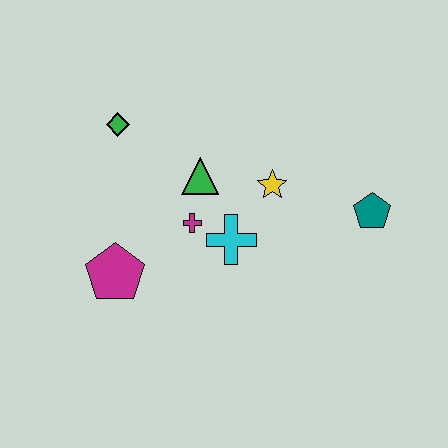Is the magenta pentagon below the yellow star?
Yes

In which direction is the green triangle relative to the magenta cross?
The green triangle is above the magenta cross.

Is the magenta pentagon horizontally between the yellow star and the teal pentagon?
No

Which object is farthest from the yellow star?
The magenta pentagon is farthest from the yellow star.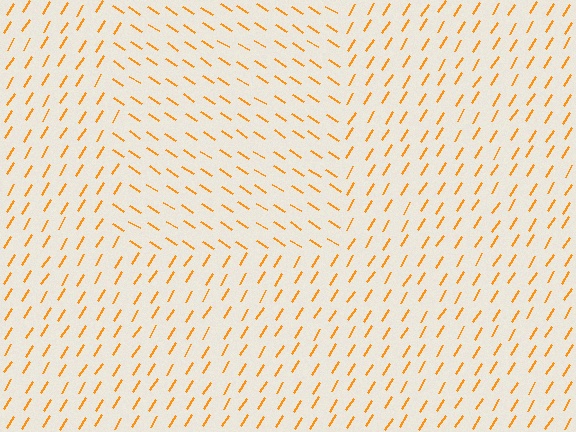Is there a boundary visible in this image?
Yes, there is a texture boundary formed by a change in line orientation.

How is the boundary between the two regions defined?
The boundary is defined purely by a change in line orientation (approximately 89 degrees difference). All lines are the same color and thickness.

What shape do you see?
I see a rectangle.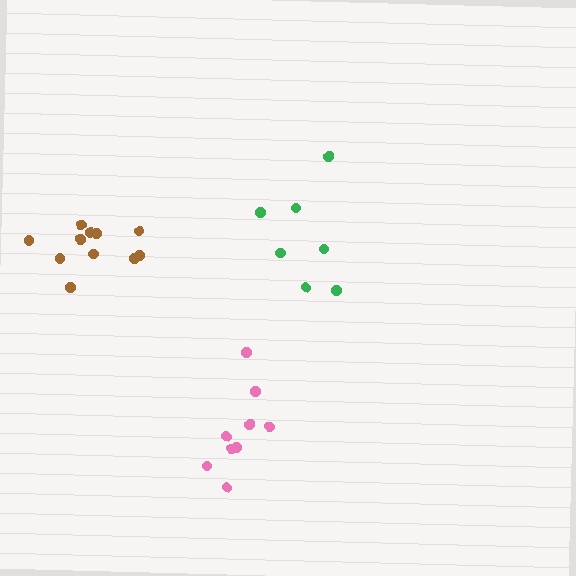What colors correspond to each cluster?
The clusters are colored: green, brown, pink.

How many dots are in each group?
Group 1: 7 dots, Group 2: 11 dots, Group 3: 9 dots (27 total).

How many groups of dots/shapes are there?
There are 3 groups.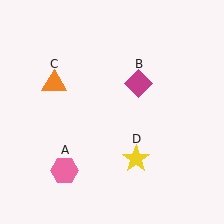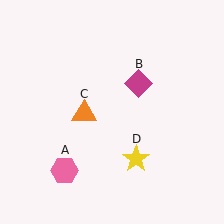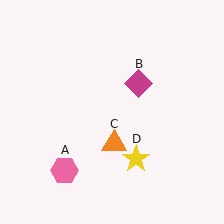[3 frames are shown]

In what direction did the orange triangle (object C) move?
The orange triangle (object C) moved down and to the right.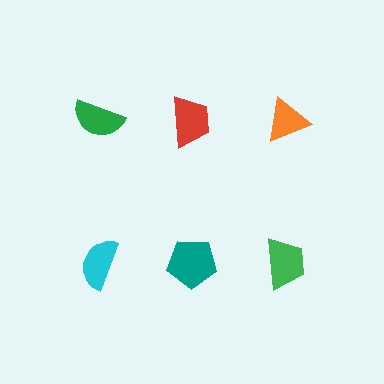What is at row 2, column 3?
A green trapezoid.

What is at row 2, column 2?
A teal pentagon.